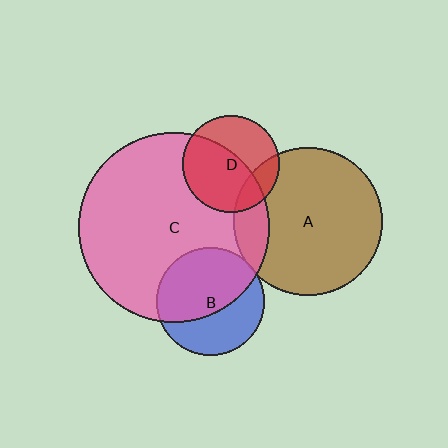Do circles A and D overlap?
Yes.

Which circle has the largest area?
Circle C (pink).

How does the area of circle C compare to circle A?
Approximately 1.7 times.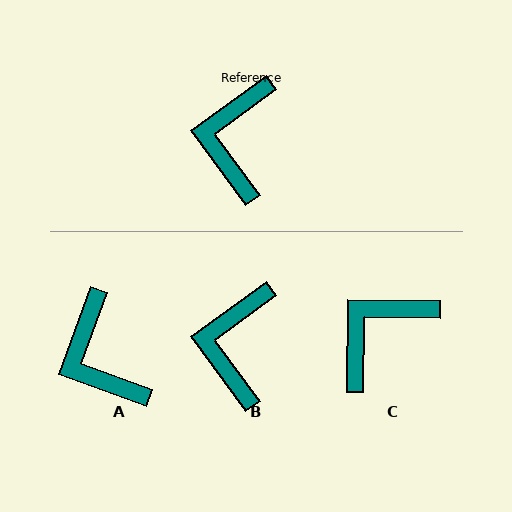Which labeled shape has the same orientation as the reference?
B.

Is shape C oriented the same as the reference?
No, it is off by about 37 degrees.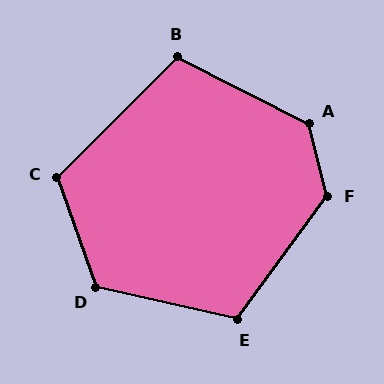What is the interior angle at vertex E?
Approximately 113 degrees (obtuse).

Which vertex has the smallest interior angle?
B, at approximately 108 degrees.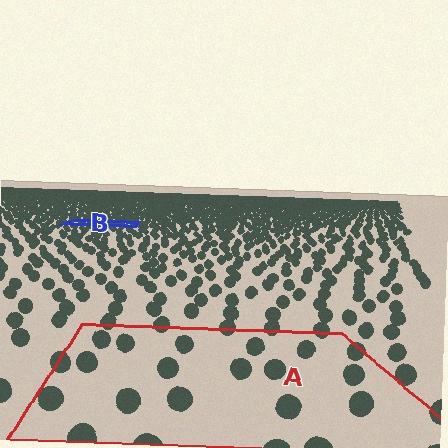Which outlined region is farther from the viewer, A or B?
Region B is farther from the viewer — the texture elements inside it appear smaller and more densely packed.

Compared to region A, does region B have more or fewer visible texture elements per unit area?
Region B has more texture elements per unit area — they are packed more densely because it is farther away.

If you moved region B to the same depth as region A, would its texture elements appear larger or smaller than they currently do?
They would appear larger. At a closer depth, the same texture elements are projected at a bigger on-screen size.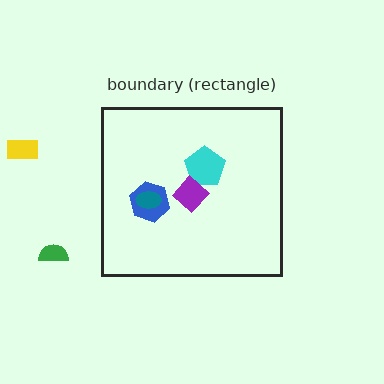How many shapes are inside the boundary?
4 inside, 2 outside.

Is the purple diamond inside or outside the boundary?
Inside.